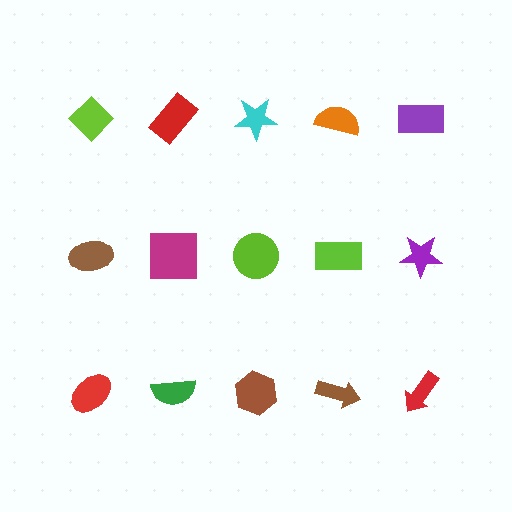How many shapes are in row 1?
5 shapes.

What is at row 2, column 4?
A lime rectangle.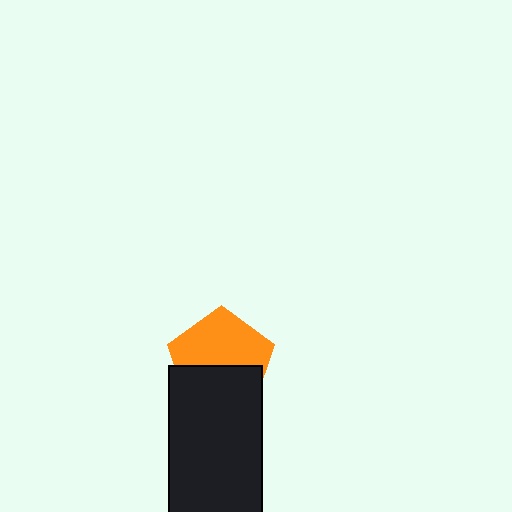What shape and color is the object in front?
The object in front is a black rectangle.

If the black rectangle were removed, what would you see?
You would see the complete orange pentagon.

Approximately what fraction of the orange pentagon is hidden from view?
Roughly 44% of the orange pentagon is hidden behind the black rectangle.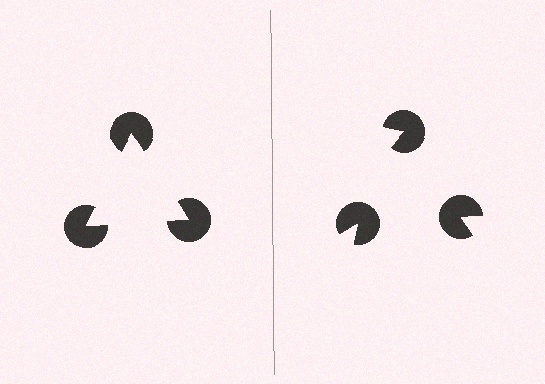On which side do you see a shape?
An illusory triangle appears on the left side. On the right side the wedge cuts are rotated, so no coherent shape forms.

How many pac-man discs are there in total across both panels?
6 — 3 on each side.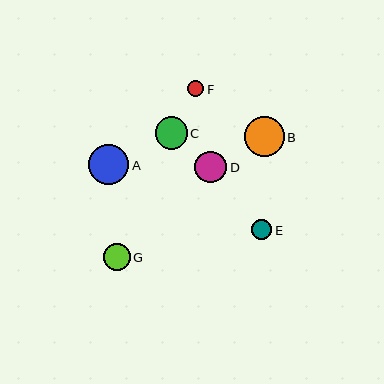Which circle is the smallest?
Circle F is the smallest with a size of approximately 16 pixels.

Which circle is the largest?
Circle A is the largest with a size of approximately 40 pixels.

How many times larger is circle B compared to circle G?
Circle B is approximately 1.5 times the size of circle G.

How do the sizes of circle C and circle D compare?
Circle C and circle D are approximately the same size.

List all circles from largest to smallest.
From largest to smallest: A, B, C, D, G, E, F.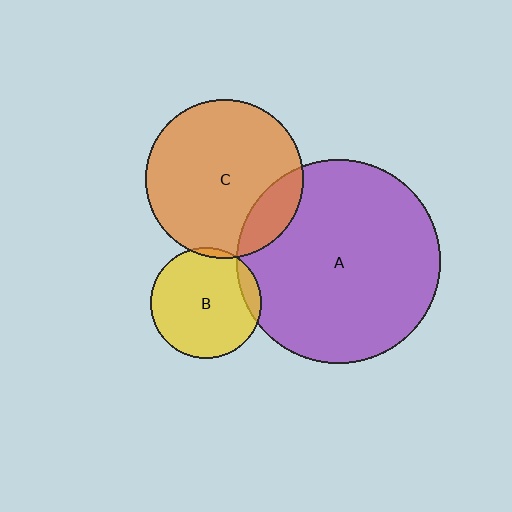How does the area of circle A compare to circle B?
Approximately 3.4 times.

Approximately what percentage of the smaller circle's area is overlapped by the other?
Approximately 5%.